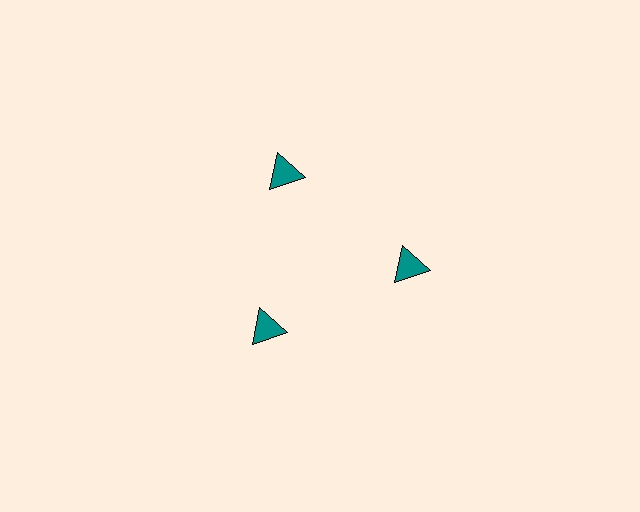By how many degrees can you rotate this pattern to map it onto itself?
The pattern maps onto itself every 120 degrees of rotation.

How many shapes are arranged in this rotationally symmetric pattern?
There are 3 shapes, arranged in 3 groups of 1.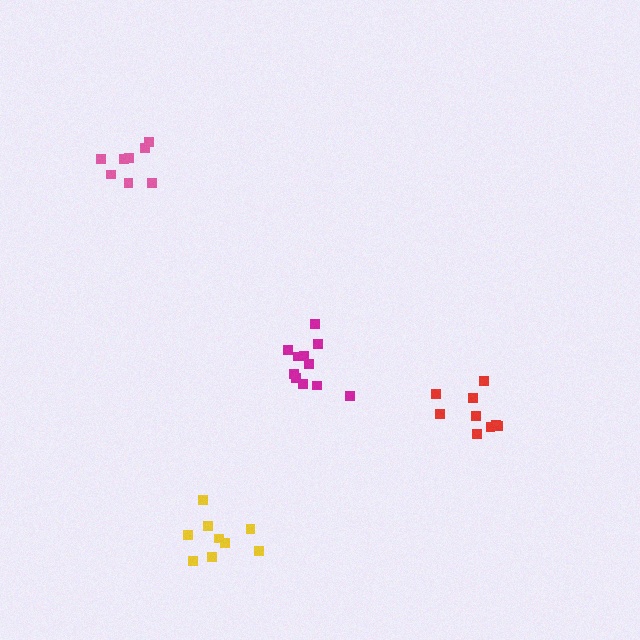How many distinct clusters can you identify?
There are 4 distinct clusters.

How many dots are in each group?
Group 1: 11 dots, Group 2: 9 dots, Group 3: 9 dots, Group 4: 8 dots (37 total).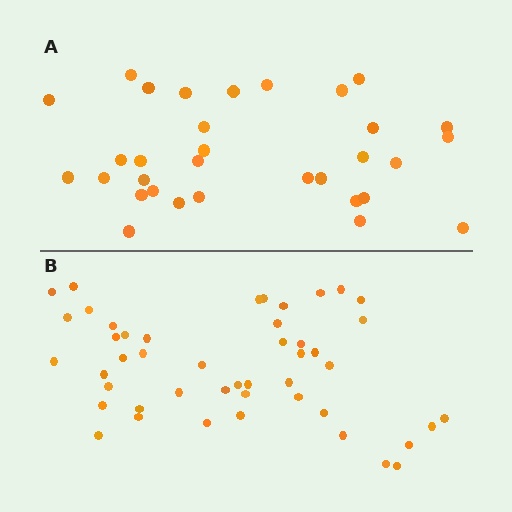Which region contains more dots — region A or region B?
Region B (the bottom region) has more dots.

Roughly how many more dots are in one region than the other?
Region B has approximately 15 more dots than region A.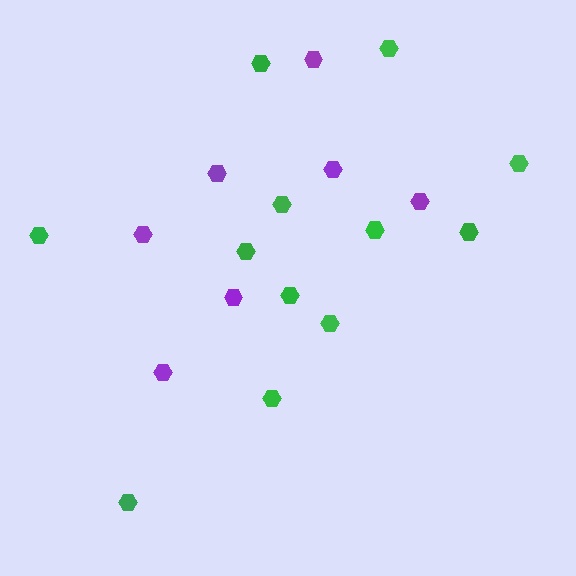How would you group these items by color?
There are 2 groups: one group of green hexagons (12) and one group of purple hexagons (7).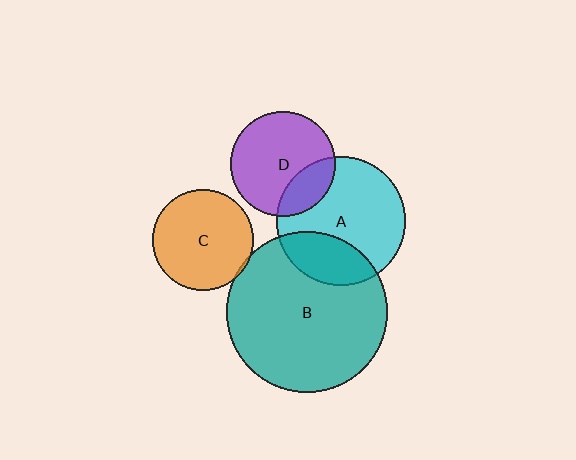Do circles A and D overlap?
Yes.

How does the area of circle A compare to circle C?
Approximately 1.6 times.